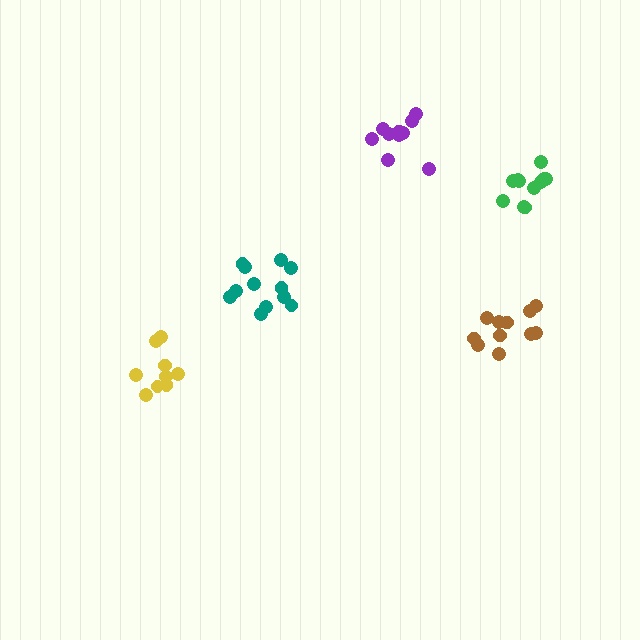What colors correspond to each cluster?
The clusters are colored: teal, purple, brown, green, yellow.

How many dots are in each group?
Group 1: 12 dots, Group 2: 10 dots, Group 3: 11 dots, Group 4: 11 dots, Group 5: 9 dots (53 total).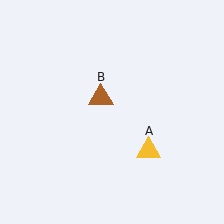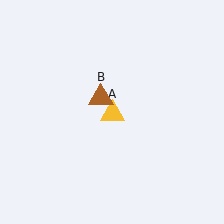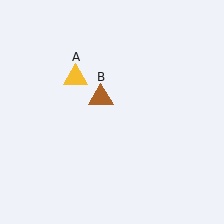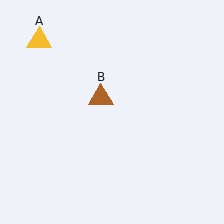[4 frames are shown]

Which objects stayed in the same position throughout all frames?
Brown triangle (object B) remained stationary.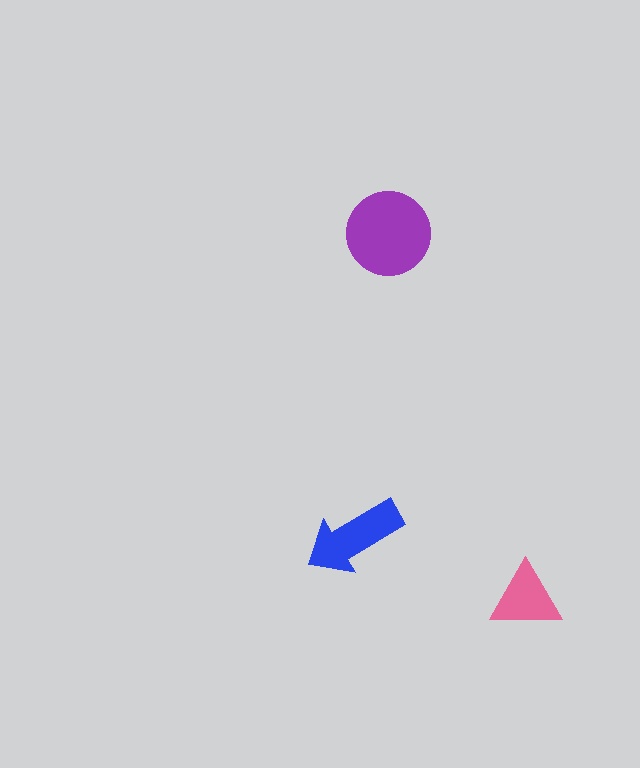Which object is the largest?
The purple circle.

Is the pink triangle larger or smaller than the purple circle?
Smaller.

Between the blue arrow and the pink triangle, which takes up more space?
The blue arrow.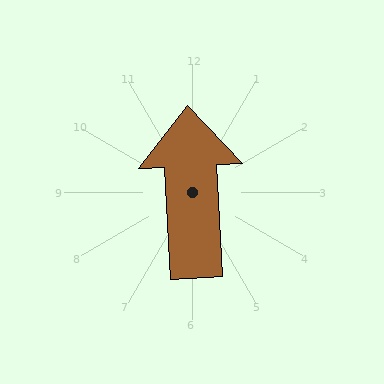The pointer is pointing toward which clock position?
Roughly 12 o'clock.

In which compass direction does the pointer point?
North.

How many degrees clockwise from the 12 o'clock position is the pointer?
Approximately 357 degrees.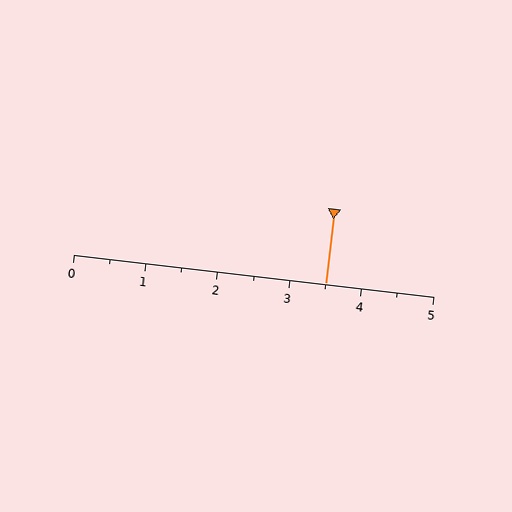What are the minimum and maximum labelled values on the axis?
The axis runs from 0 to 5.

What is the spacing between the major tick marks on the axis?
The major ticks are spaced 1 apart.